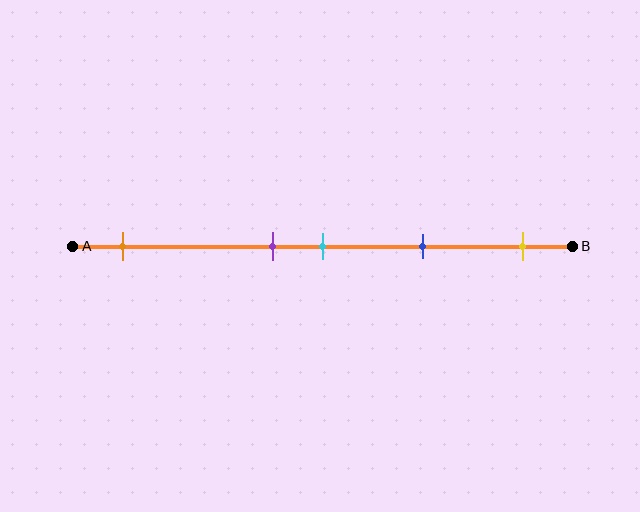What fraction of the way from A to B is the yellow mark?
The yellow mark is approximately 90% (0.9) of the way from A to B.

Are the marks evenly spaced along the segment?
No, the marks are not evenly spaced.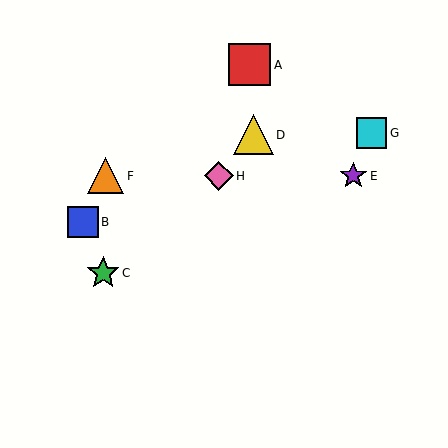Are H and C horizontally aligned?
No, H is at y≈176 and C is at y≈273.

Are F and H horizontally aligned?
Yes, both are at y≈176.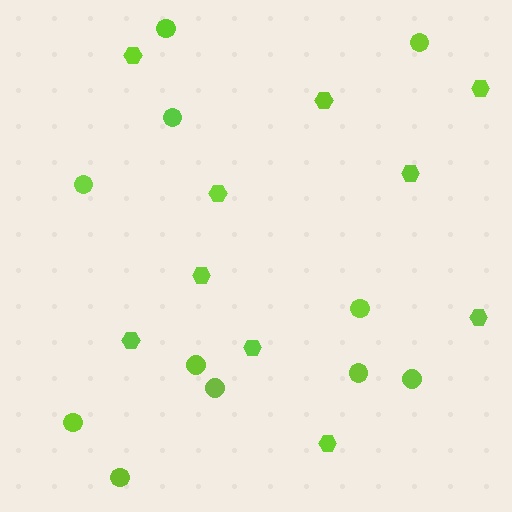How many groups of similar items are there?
There are 2 groups: one group of circles (11) and one group of hexagons (10).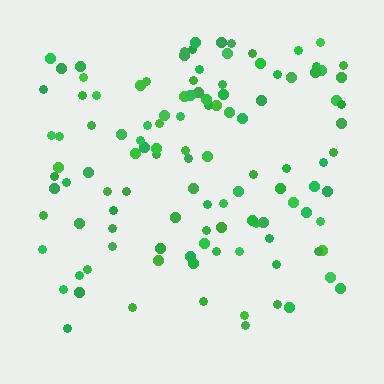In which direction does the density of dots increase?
From bottom to top, with the top side densest.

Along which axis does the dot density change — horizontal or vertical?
Vertical.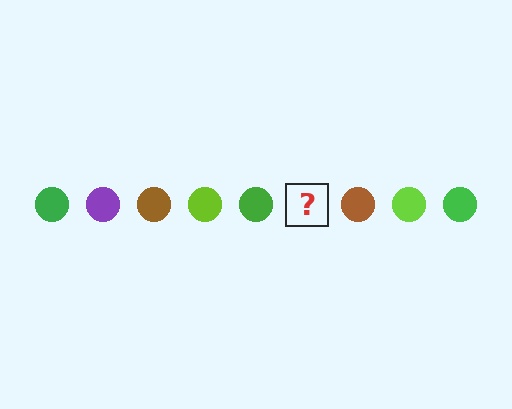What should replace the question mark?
The question mark should be replaced with a purple circle.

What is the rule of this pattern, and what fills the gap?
The rule is that the pattern cycles through green, purple, brown, lime circles. The gap should be filled with a purple circle.